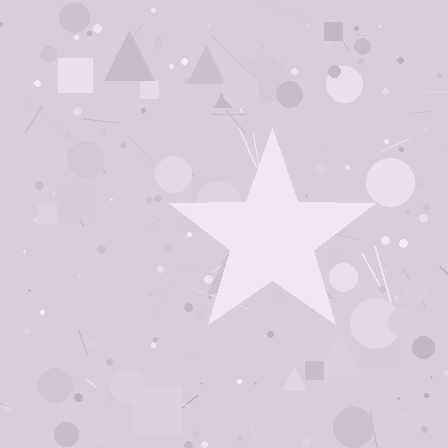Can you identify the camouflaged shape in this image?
The camouflaged shape is a star.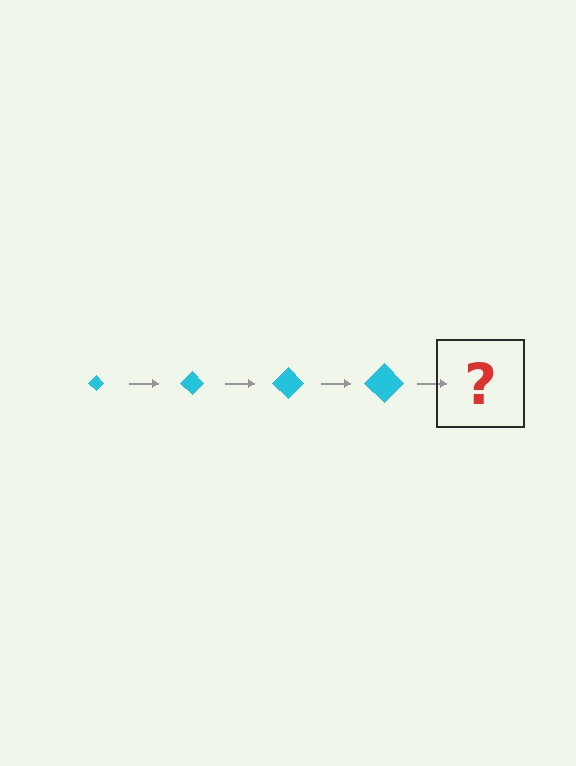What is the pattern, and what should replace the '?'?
The pattern is that the diamond gets progressively larger each step. The '?' should be a cyan diamond, larger than the previous one.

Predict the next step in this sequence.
The next step is a cyan diamond, larger than the previous one.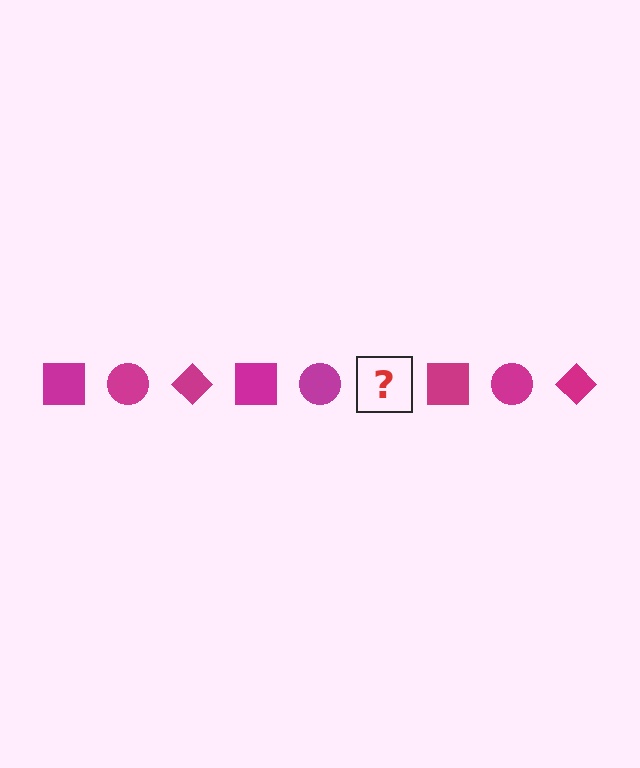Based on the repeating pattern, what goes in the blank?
The blank should be a magenta diamond.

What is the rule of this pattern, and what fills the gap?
The rule is that the pattern cycles through square, circle, diamond shapes in magenta. The gap should be filled with a magenta diamond.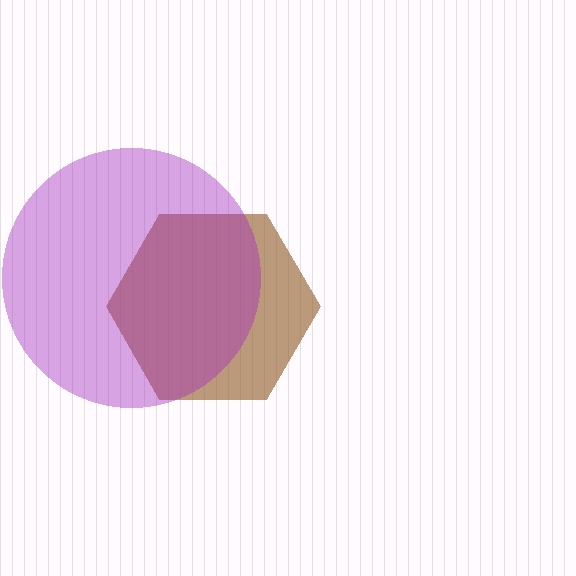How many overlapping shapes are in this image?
There are 2 overlapping shapes in the image.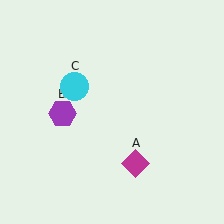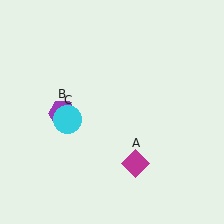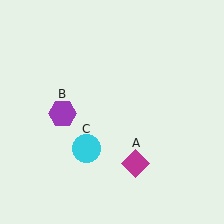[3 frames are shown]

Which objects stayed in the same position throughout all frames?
Magenta diamond (object A) and purple hexagon (object B) remained stationary.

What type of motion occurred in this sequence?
The cyan circle (object C) rotated counterclockwise around the center of the scene.